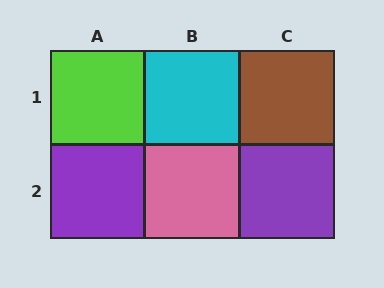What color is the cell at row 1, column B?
Cyan.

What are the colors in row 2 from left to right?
Purple, pink, purple.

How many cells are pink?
1 cell is pink.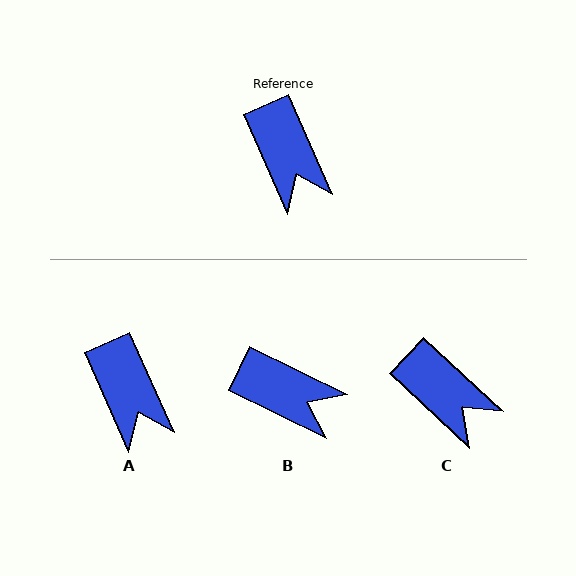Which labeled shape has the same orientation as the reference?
A.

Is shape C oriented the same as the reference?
No, it is off by about 23 degrees.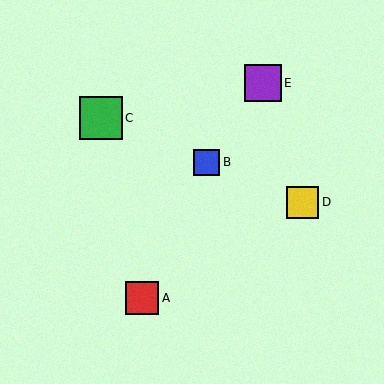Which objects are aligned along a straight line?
Objects B, C, D are aligned along a straight line.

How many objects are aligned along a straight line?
3 objects (B, C, D) are aligned along a straight line.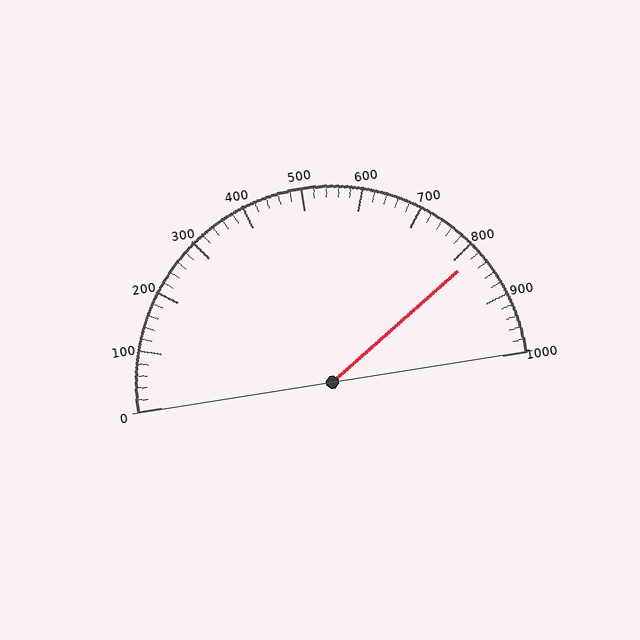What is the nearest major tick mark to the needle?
The nearest major tick mark is 800.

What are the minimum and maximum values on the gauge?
The gauge ranges from 0 to 1000.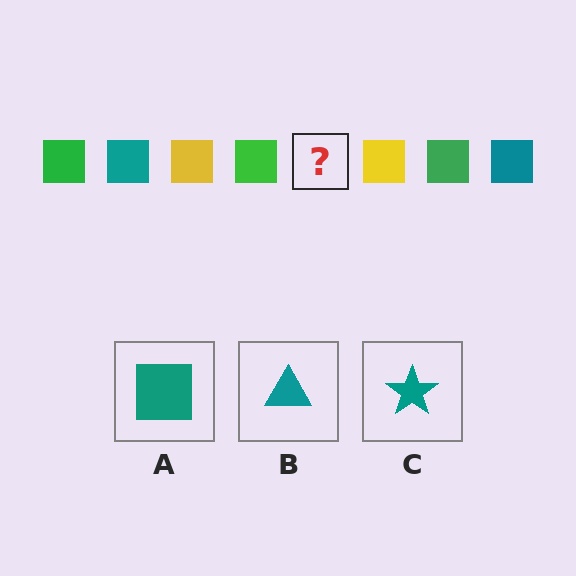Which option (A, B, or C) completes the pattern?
A.